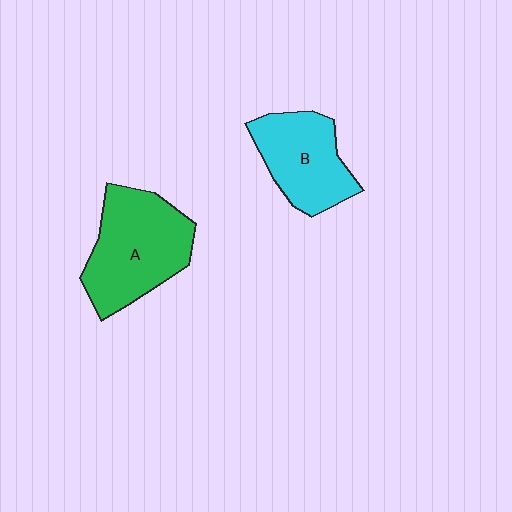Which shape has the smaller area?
Shape B (cyan).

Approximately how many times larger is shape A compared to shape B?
Approximately 1.3 times.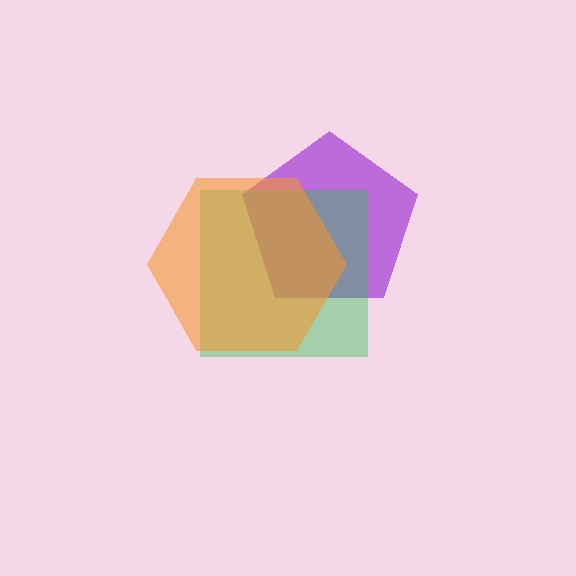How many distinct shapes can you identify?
There are 3 distinct shapes: a purple pentagon, a green square, an orange hexagon.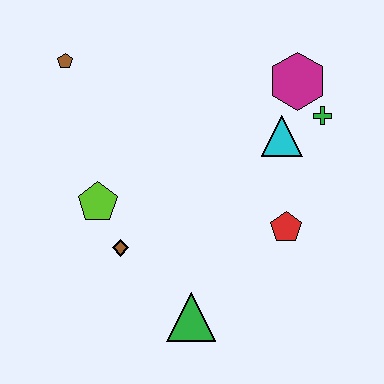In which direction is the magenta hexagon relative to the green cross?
The magenta hexagon is above the green cross.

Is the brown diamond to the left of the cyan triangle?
Yes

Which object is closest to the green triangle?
The brown diamond is closest to the green triangle.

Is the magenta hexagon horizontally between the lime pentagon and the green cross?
Yes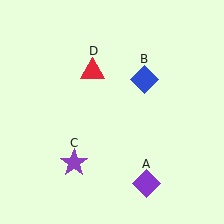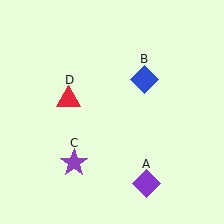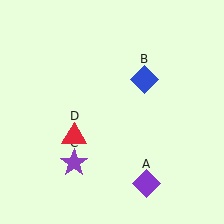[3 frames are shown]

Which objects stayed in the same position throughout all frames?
Purple diamond (object A) and blue diamond (object B) and purple star (object C) remained stationary.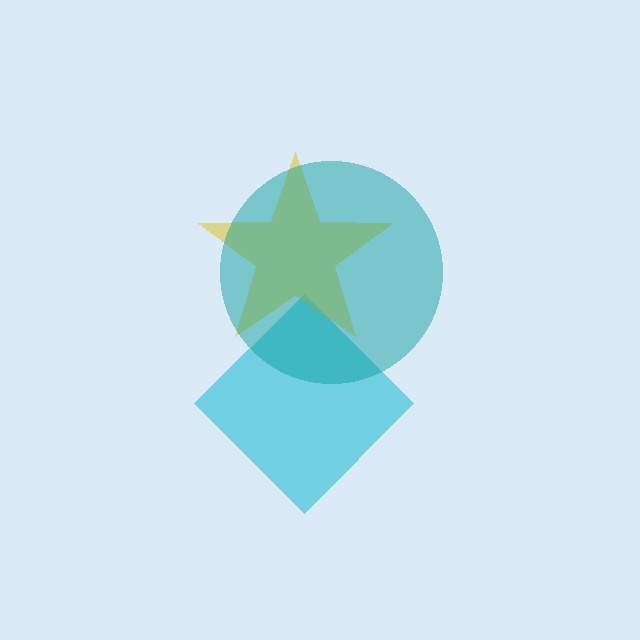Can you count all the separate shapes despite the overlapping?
Yes, there are 3 separate shapes.